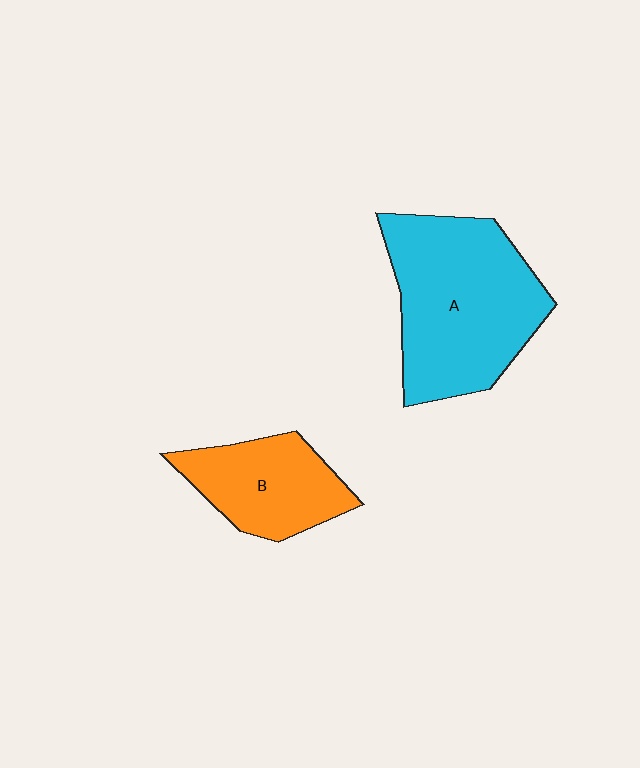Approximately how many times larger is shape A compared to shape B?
Approximately 1.8 times.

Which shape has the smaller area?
Shape B (orange).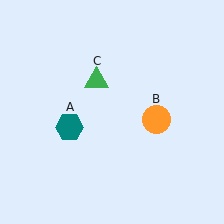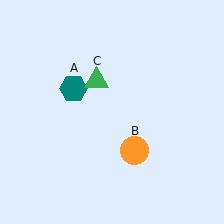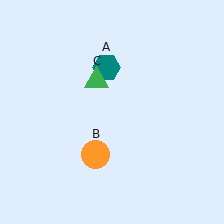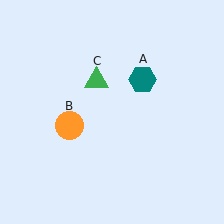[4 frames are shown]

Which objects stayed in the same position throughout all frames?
Green triangle (object C) remained stationary.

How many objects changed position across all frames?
2 objects changed position: teal hexagon (object A), orange circle (object B).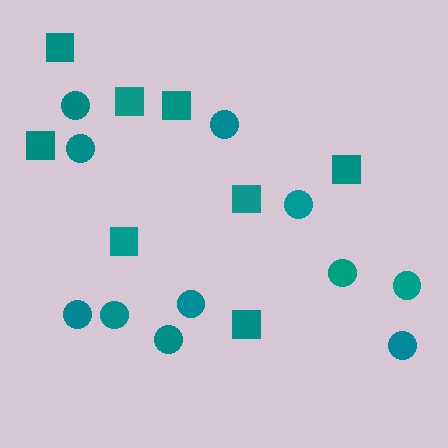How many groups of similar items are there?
There are 2 groups: one group of squares (8) and one group of circles (11).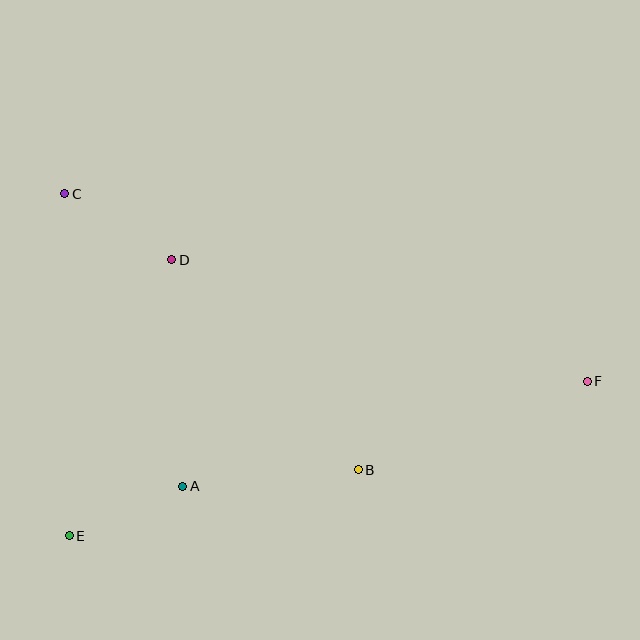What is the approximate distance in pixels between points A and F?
The distance between A and F is approximately 418 pixels.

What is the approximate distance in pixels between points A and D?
The distance between A and D is approximately 227 pixels.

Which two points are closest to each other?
Points A and E are closest to each other.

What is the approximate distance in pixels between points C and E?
The distance between C and E is approximately 342 pixels.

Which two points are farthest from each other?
Points C and F are farthest from each other.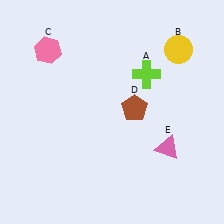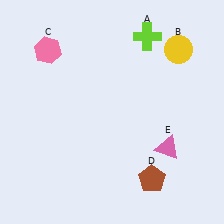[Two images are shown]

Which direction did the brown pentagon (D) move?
The brown pentagon (D) moved down.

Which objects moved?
The objects that moved are: the lime cross (A), the brown pentagon (D).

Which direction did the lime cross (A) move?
The lime cross (A) moved up.